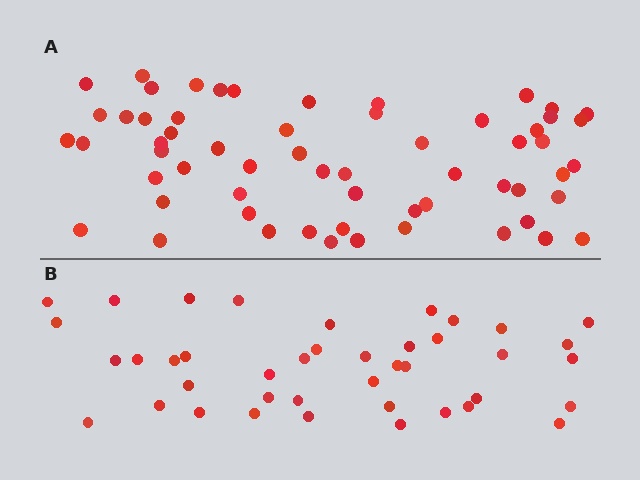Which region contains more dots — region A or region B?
Region A (the top region) has more dots.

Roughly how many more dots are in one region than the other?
Region A has approximately 20 more dots than region B.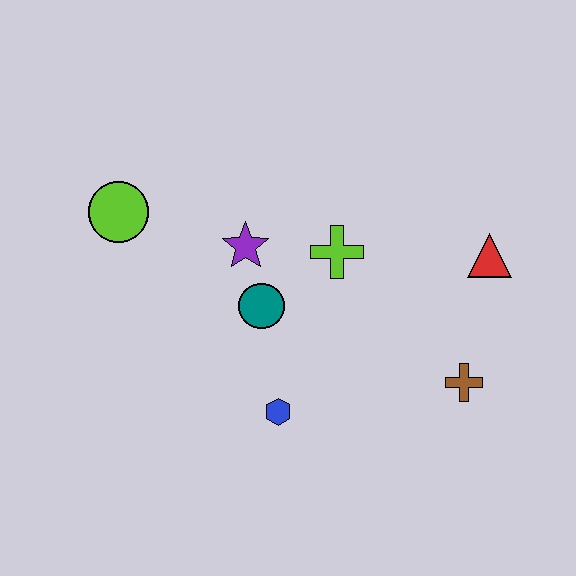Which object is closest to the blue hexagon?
The teal circle is closest to the blue hexagon.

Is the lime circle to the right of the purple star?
No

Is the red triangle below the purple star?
Yes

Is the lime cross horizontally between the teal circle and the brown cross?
Yes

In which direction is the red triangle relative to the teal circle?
The red triangle is to the right of the teal circle.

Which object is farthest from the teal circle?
The red triangle is farthest from the teal circle.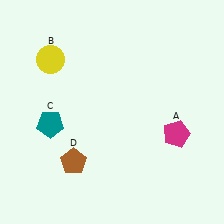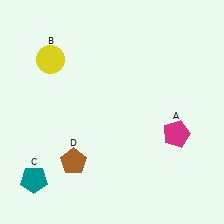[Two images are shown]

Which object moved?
The teal pentagon (C) moved down.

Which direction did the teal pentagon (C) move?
The teal pentagon (C) moved down.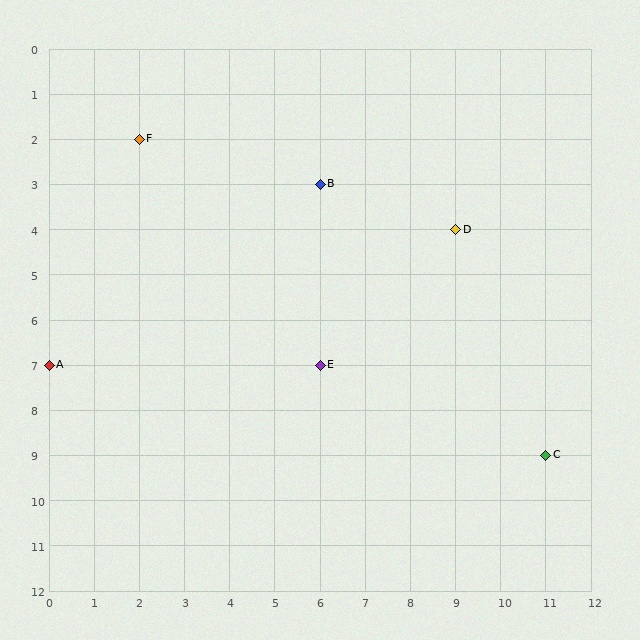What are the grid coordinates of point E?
Point E is at grid coordinates (6, 7).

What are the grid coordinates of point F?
Point F is at grid coordinates (2, 2).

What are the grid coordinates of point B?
Point B is at grid coordinates (6, 3).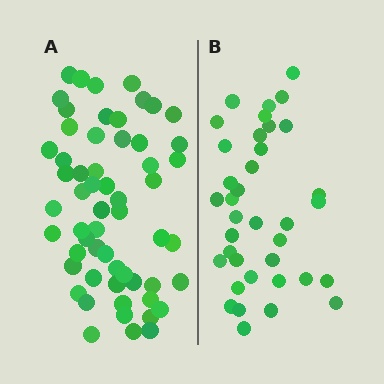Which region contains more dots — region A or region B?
Region A (the left region) has more dots.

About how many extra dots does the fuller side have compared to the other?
Region A has approximately 20 more dots than region B.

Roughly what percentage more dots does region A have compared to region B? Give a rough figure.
About 55% more.